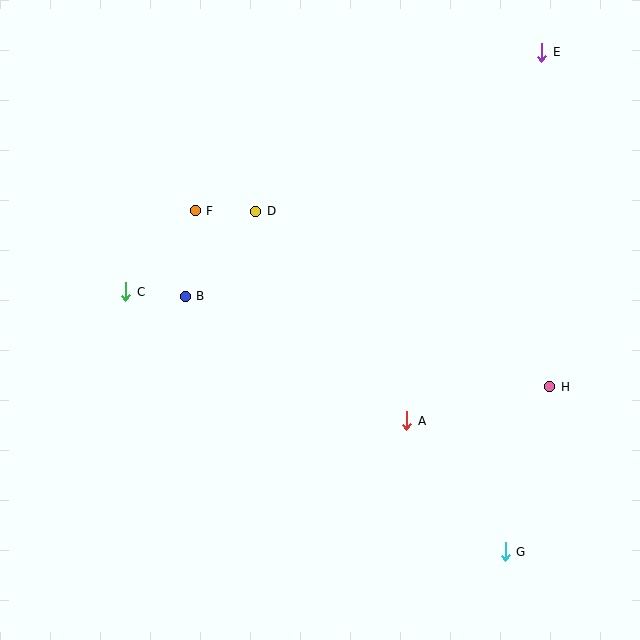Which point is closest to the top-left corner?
Point F is closest to the top-left corner.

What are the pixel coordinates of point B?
Point B is at (185, 296).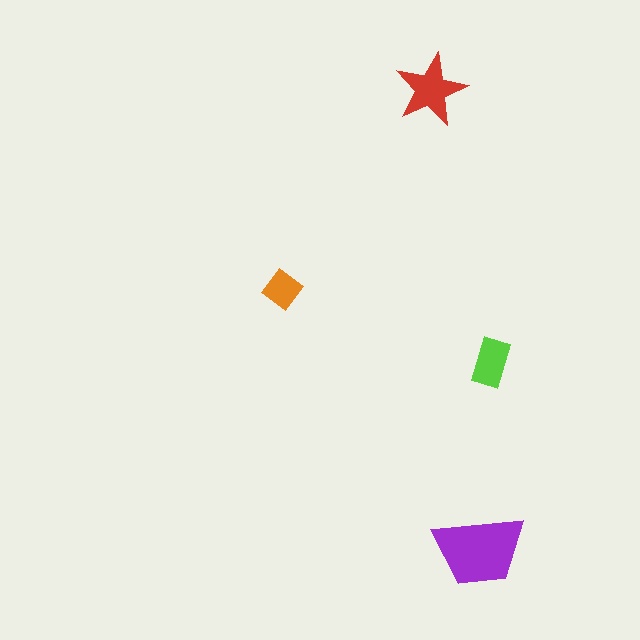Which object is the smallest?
The orange diamond.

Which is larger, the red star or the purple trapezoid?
The purple trapezoid.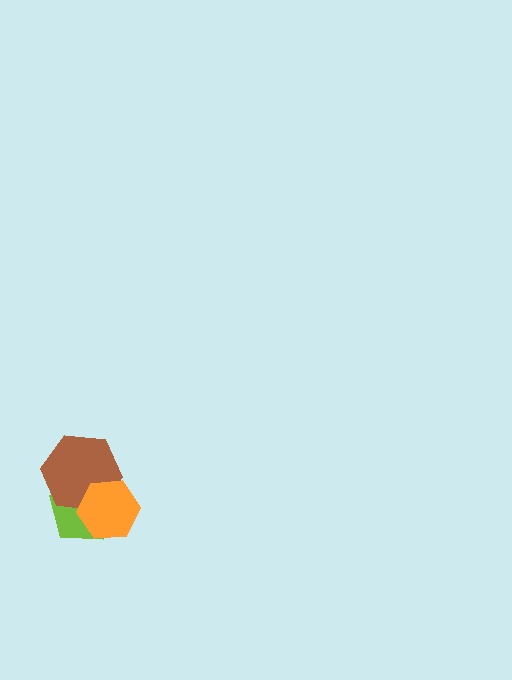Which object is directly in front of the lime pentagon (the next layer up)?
The brown hexagon is directly in front of the lime pentagon.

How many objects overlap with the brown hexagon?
2 objects overlap with the brown hexagon.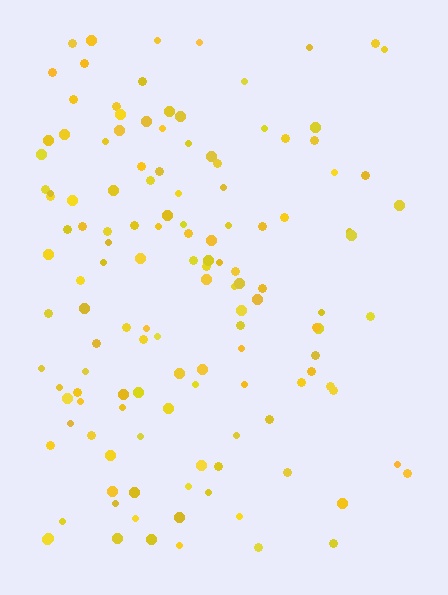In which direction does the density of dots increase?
From right to left, with the left side densest.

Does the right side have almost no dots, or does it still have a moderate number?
Still a moderate number, just noticeably fewer than the left.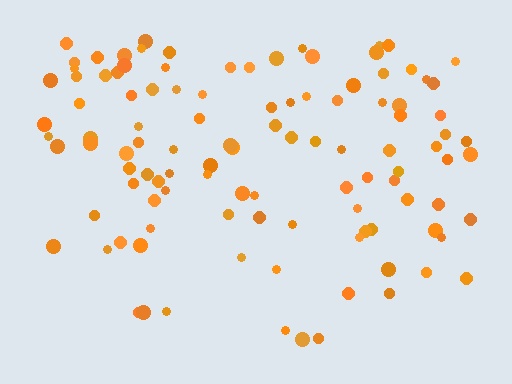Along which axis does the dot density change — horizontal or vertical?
Vertical.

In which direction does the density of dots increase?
From bottom to top, with the top side densest.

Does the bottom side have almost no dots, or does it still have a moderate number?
Still a moderate number, just noticeably fewer than the top.